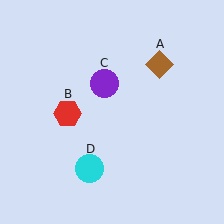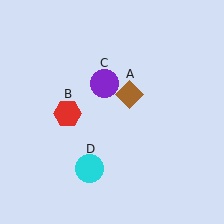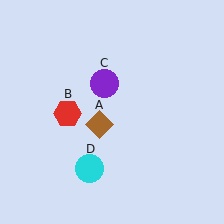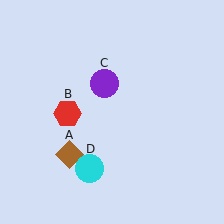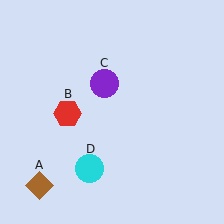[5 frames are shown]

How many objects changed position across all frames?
1 object changed position: brown diamond (object A).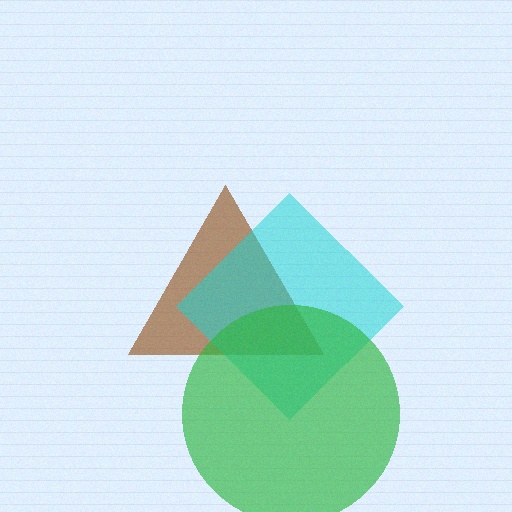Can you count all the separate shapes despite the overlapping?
Yes, there are 3 separate shapes.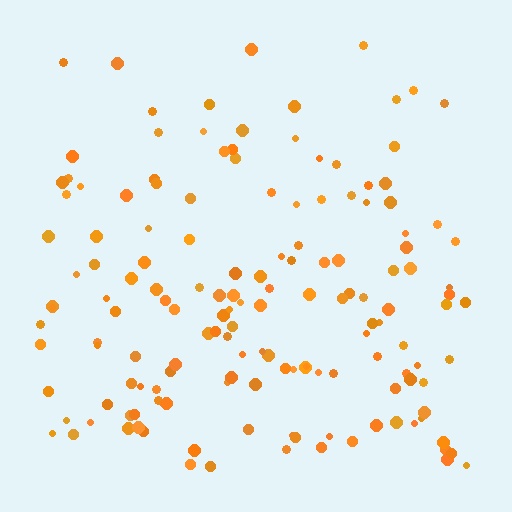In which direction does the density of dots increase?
From top to bottom, with the bottom side densest.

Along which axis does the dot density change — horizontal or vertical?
Vertical.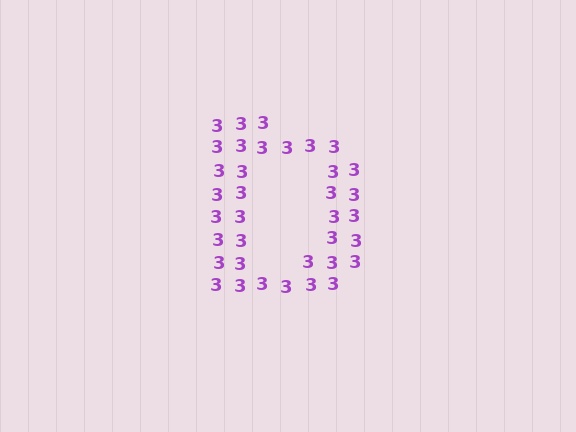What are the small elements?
The small elements are digit 3's.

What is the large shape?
The large shape is the letter D.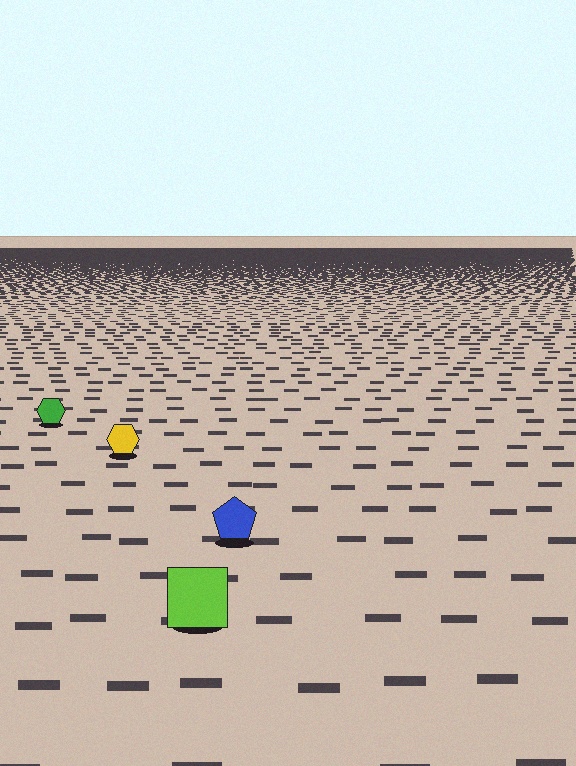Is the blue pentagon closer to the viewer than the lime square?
No. The lime square is closer — you can tell from the texture gradient: the ground texture is coarser near it.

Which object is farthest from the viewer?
The green hexagon is farthest from the viewer. It appears smaller and the ground texture around it is denser.